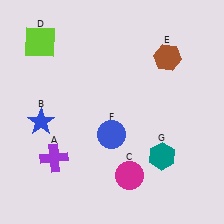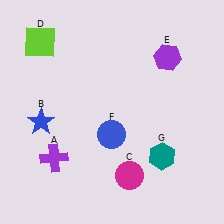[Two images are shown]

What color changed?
The hexagon (E) changed from brown in Image 1 to purple in Image 2.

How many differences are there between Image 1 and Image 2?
There is 1 difference between the two images.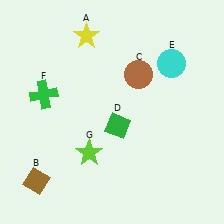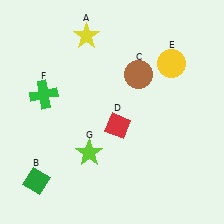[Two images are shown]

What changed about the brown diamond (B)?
In Image 1, B is brown. In Image 2, it changed to green.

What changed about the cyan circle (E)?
In Image 1, E is cyan. In Image 2, it changed to yellow.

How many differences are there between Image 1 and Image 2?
There are 3 differences between the two images.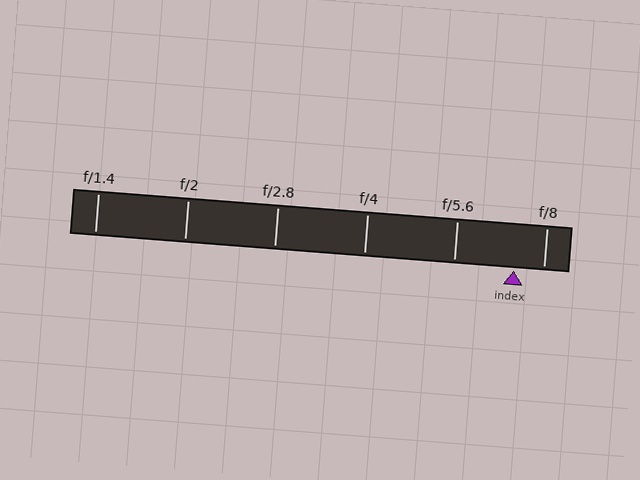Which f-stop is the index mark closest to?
The index mark is closest to f/8.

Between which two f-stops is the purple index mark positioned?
The index mark is between f/5.6 and f/8.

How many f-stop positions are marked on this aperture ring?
There are 6 f-stop positions marked.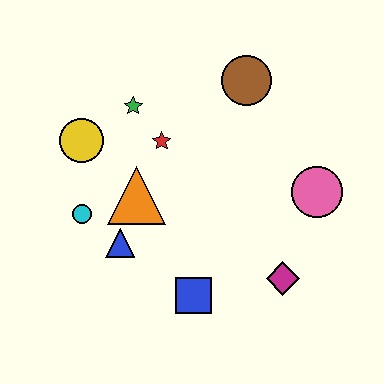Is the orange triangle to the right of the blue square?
No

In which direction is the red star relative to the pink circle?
The red star is to the left of the pink circle.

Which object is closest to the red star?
The green star is closest to the red star.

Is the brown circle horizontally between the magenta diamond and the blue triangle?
Yes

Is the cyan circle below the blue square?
No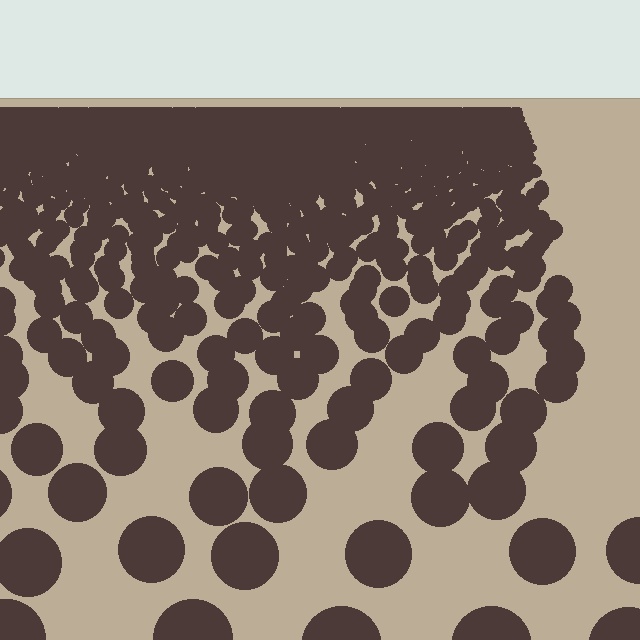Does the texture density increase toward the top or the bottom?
Density increases toward the top.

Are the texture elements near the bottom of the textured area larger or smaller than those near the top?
Larger. Near the bottom, elements are closer to the viewer and appear at a bigger on-screen size.